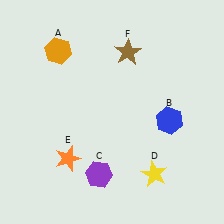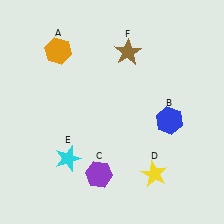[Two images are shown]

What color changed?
The star (E) changed from orange in Image 1 to cyan in Image 2.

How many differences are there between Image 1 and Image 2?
There is 1 difference between the two images.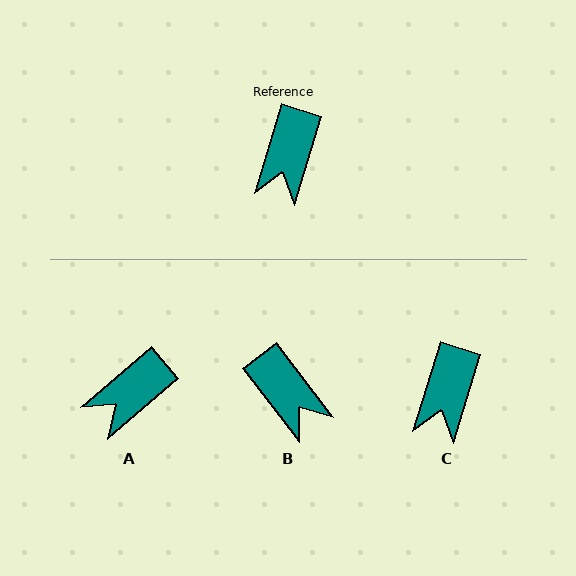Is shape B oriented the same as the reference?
No, it is off by about 54 degrees.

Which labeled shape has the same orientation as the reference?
C.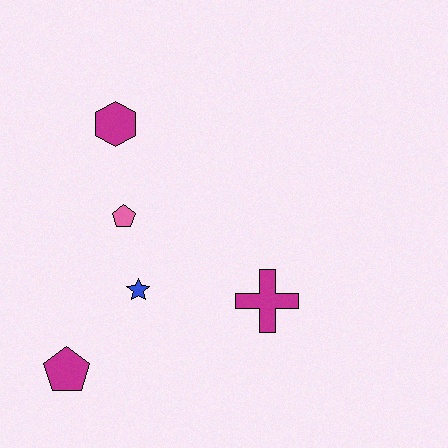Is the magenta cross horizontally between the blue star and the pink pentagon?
No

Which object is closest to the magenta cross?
The blue star is closest to the magenta cross.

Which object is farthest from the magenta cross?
The magenta hexagon is farthest from the magenta cross.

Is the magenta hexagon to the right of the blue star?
No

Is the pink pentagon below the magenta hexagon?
Yes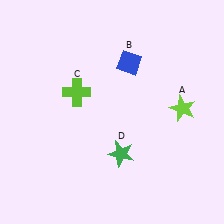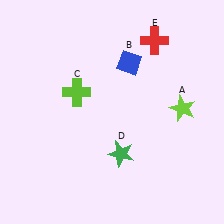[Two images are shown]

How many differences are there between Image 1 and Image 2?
There is 1 difference between the two images.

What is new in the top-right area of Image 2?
A red cross (E) was added in the top-right area of Image 2.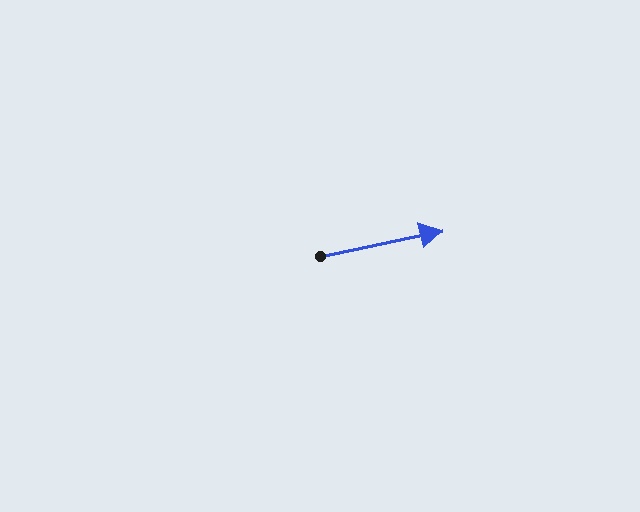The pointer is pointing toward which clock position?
Roughly 3 o'clock.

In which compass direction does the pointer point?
East.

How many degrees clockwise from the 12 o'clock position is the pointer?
Approximately 78 degrees.